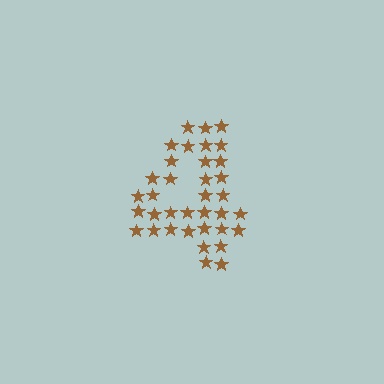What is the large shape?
The large shape is the digit 4.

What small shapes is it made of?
It is made of small stars.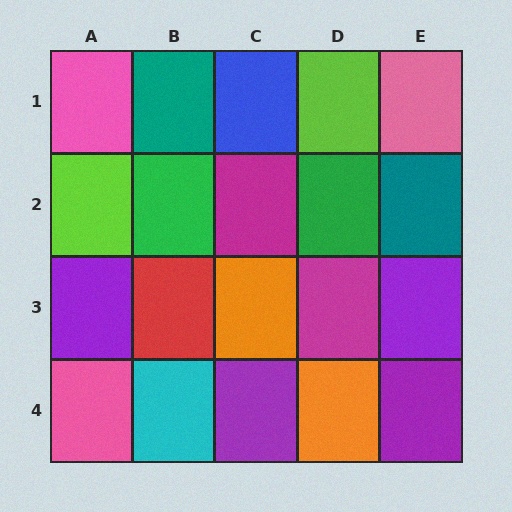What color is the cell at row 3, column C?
Orange.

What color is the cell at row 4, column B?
Cyan.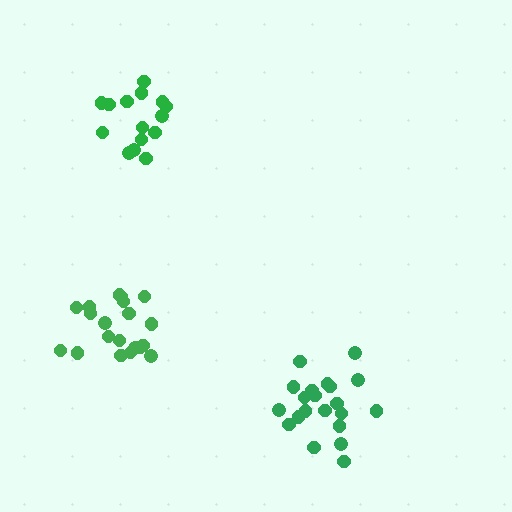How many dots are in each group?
Group 1: 20 dots, Group 2: 15 dots, Group 3: 21 dots (56 total).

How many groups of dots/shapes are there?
There are 3 groups.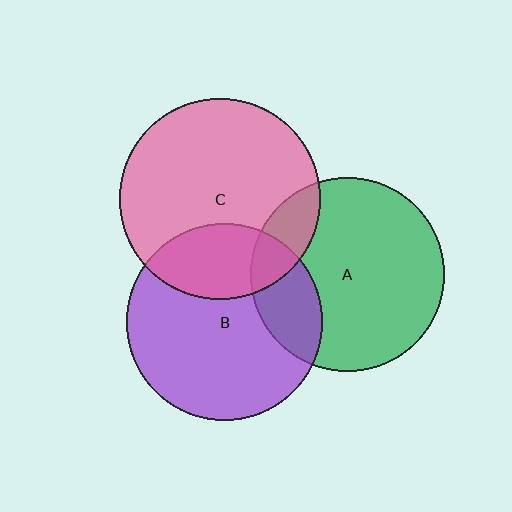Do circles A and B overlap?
Yes.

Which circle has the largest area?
Circle C (pink).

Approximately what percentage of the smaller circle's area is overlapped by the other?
Approximately 20%.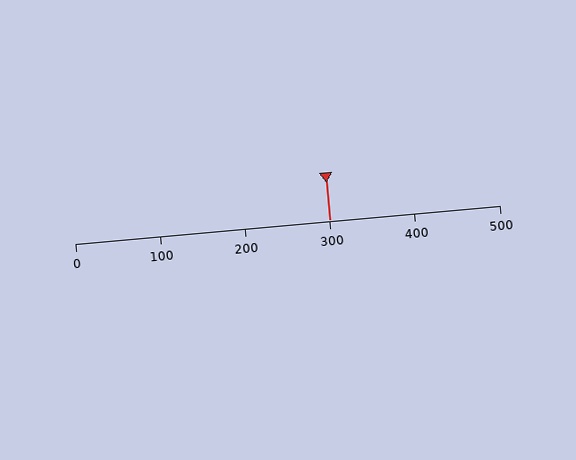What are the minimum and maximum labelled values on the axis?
The axis runs from 0 to 500.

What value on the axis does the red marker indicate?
The marker indicates approximately 300.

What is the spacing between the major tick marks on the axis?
The major ticks are spaced 100 apart.